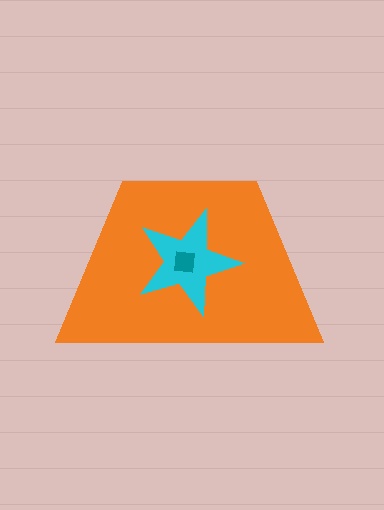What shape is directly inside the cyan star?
The teal square.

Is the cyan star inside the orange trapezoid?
Yes.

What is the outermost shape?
The orange trapezoid.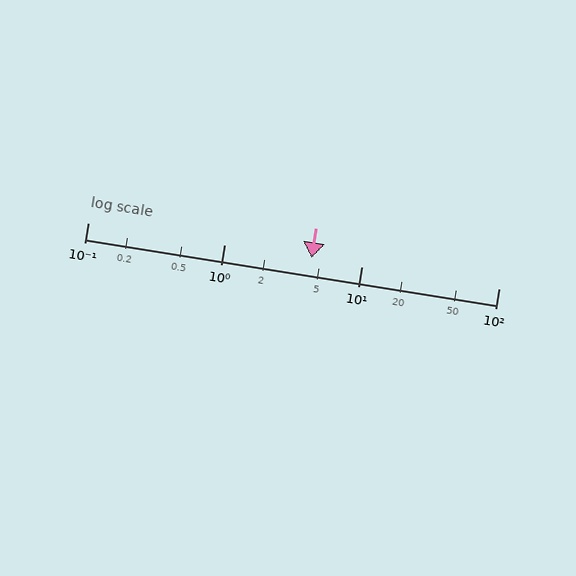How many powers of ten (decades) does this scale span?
The scale spans 3 decades, from 0.1 to 100.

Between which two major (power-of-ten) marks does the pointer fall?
The pointer is between 1 and 10.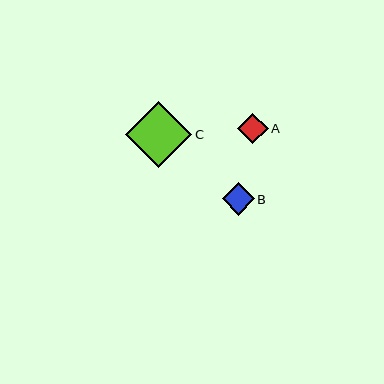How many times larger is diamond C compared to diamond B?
Diamond C is approximately 2.0 times the size of diamond B.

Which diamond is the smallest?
Diamond A is the smallest with a size of approximately 31 pixels.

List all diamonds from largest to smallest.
From largest to smallest: C, B, A.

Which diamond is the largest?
Diamond C is the largest with a size of approximately 66 pixels.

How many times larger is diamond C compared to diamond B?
Diamond C is approximately 2.0 times the size of diamond B.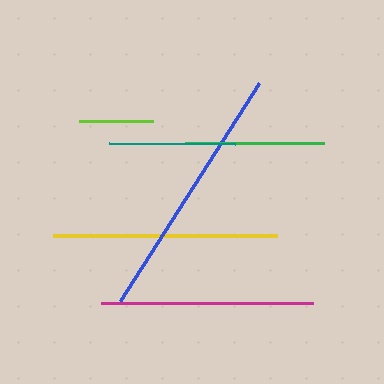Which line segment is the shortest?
The lime line is the shortest at approximately 75 pixels.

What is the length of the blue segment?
The blue segment is approximately 259 pixels long.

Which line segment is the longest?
The blue line is the longest at approximately 259 pixels.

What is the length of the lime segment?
The lime segment is approximately 75 pixels long.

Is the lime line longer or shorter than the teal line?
The teal line is longer than the lime line.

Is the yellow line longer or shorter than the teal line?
The yellow line is longer than the teal line.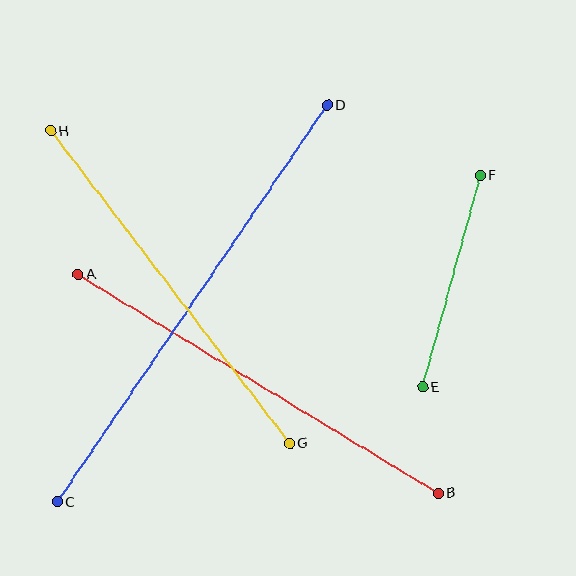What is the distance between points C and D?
The distance is approximately 479 pixels.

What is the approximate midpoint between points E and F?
The midpoint is at approximately (452, 281) pixels.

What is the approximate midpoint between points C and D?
The midpoint is at approximately (192, 304) pixels.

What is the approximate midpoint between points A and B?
The midpoint is at approximately (258, 384) pixels.